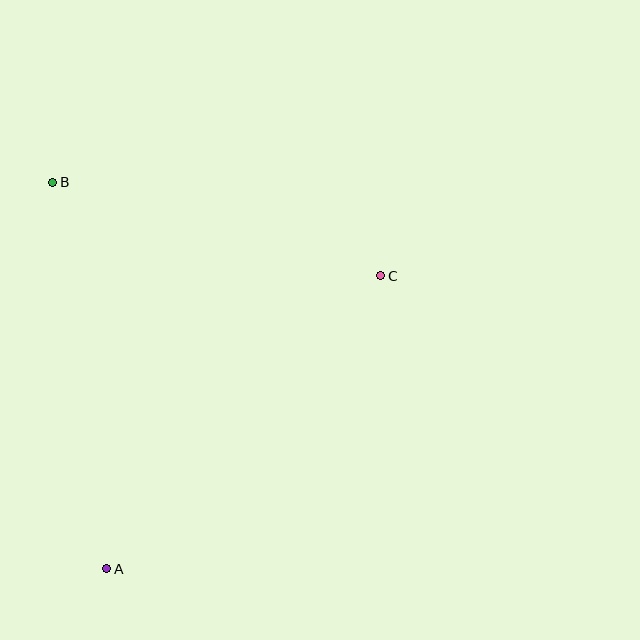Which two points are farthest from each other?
Points A and C are farthest from each other.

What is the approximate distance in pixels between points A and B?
The distance between A and B is approximately 390 pixels.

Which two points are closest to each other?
Points B and C are closest to each other.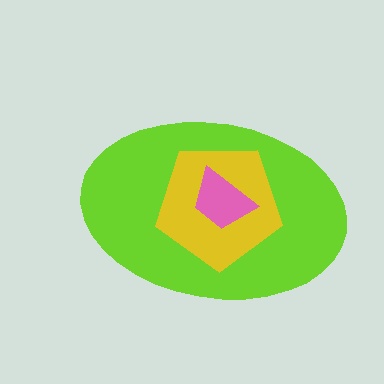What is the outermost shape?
The lime ellipse.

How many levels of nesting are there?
3.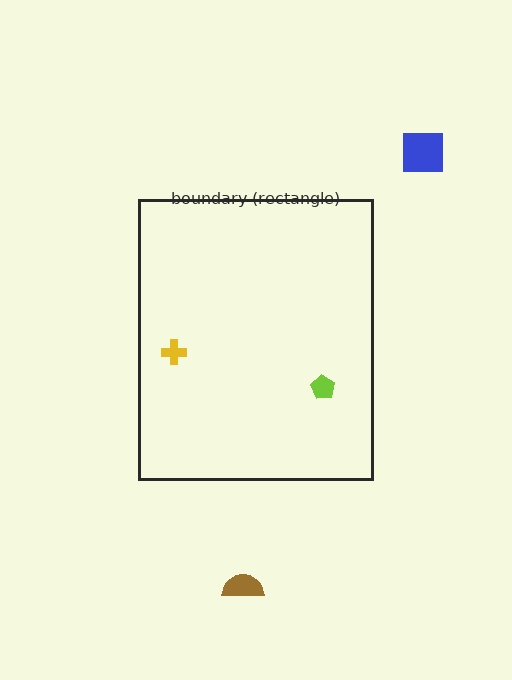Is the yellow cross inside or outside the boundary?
Inside.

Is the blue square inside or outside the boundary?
Outside.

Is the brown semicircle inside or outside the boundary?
Outside.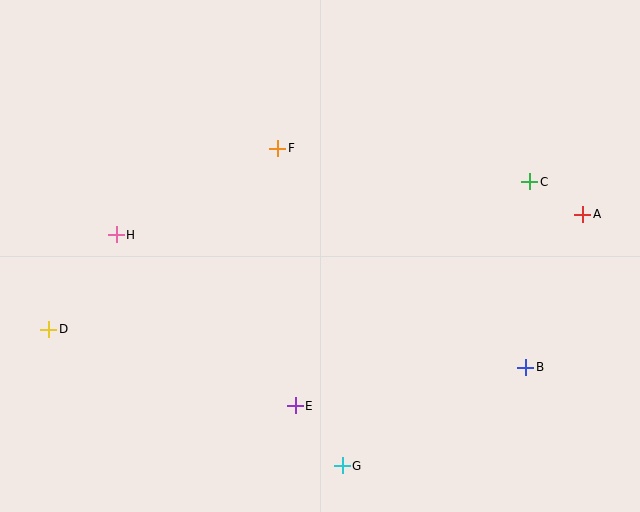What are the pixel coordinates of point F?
Point F is at (278, 148).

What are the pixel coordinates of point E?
Point E is at (295, 406).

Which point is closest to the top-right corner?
Point C is closest to the top-right corner.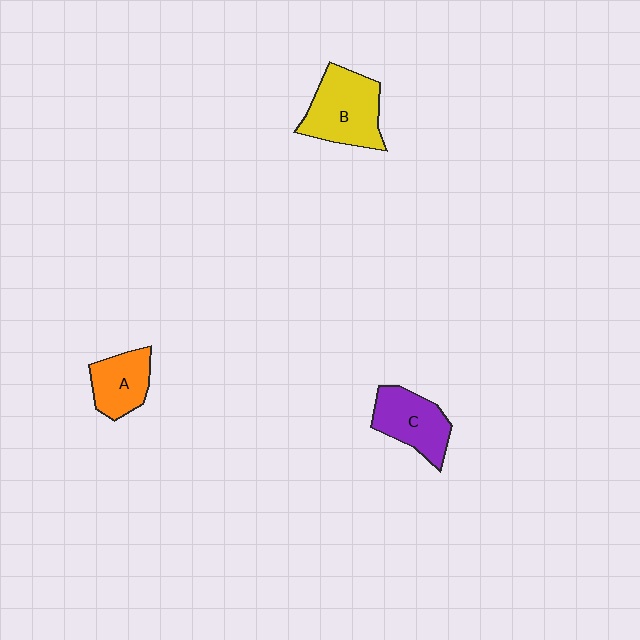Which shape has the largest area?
Shape B (yellow).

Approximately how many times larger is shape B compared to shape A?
Approximately 1.5 times.